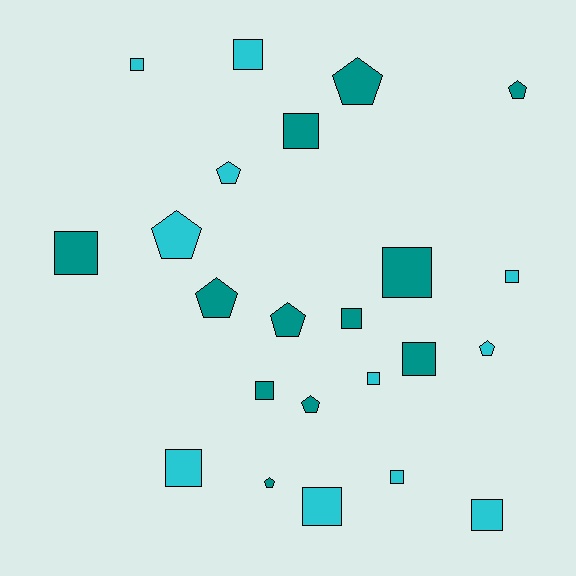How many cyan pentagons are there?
There are 3 cyan pentagons.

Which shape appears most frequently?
Square, with 14 objects.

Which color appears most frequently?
Teal, with 12 objects.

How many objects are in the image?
There are 23 objects.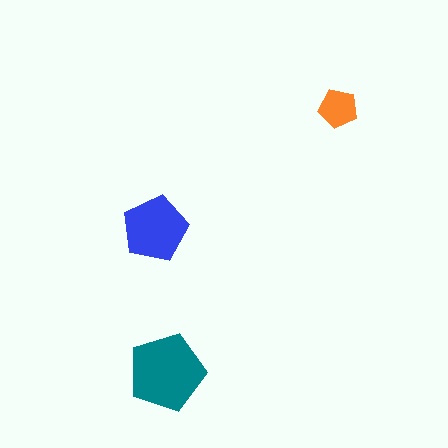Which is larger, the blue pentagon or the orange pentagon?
The blue one.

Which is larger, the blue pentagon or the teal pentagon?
The teal one.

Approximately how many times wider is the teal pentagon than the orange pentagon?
About 2 times wider.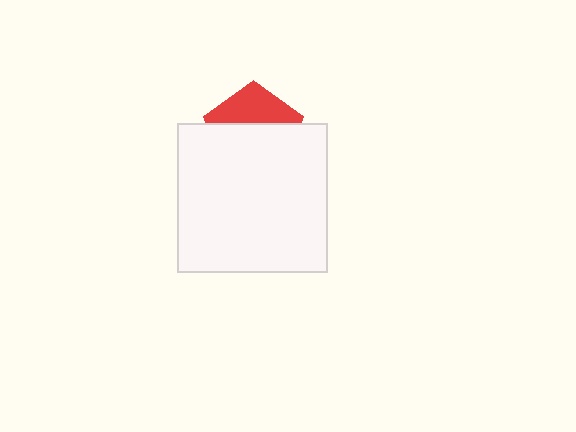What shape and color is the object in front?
The object in front is a white square.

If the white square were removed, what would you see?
You would see the complete red pentagon.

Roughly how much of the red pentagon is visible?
A small part of it is visible (roughly 38%).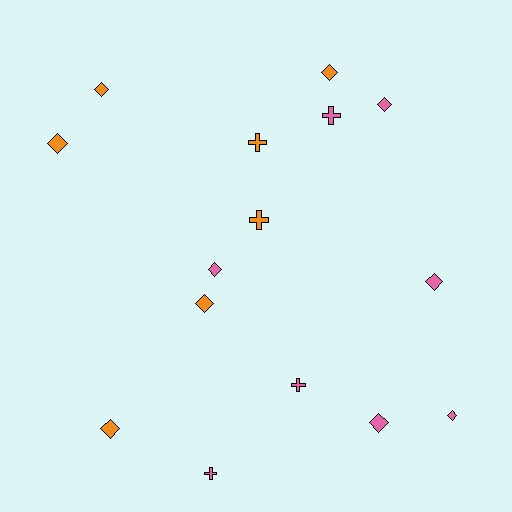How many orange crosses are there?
There are 2 orange crosses.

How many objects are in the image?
There are 15 objects.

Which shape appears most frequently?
Diamond, with 10 objects.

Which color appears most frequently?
Pink, with 8 objects.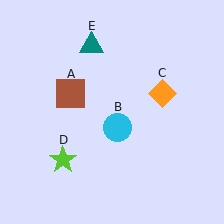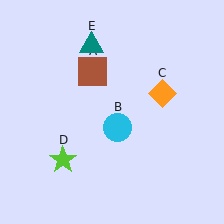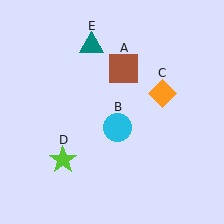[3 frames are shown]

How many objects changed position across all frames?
1 object changed position: brown square (object A).